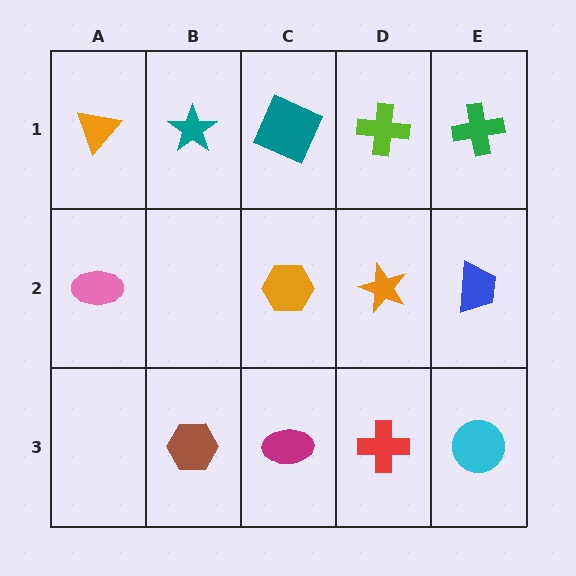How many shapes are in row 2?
4 shapes.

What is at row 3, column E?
A cyan circle.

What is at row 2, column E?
A blue trapezoid.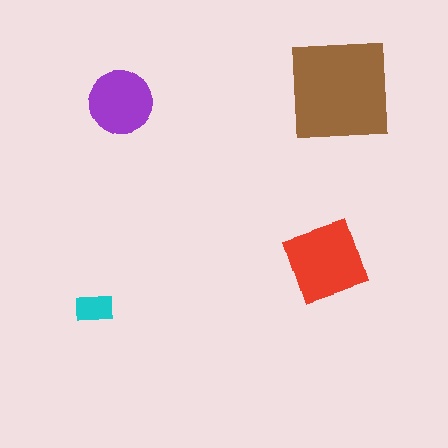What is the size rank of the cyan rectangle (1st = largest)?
4th.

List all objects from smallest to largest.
The cyan rectangle, the purple circle, the red diamond, the brown square.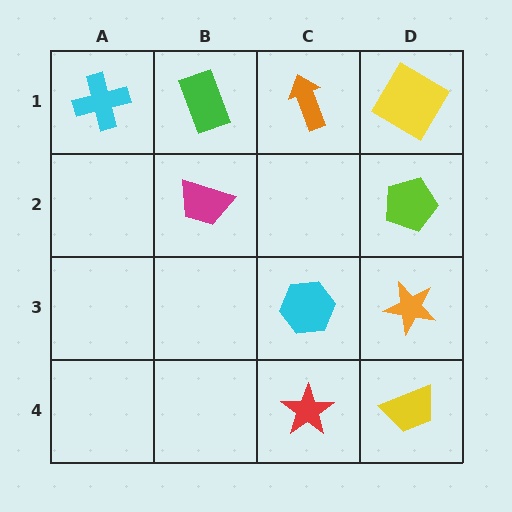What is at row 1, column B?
A green rectangle.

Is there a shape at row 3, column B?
No, that cell is empty.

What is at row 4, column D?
A yellow trapezoid.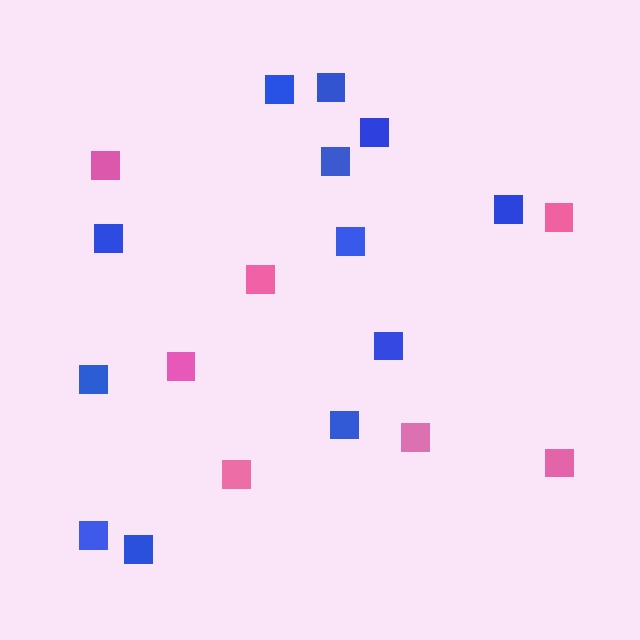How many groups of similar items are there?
There are 2 groups: one group of pink squares (7) and one group of blue squares (12).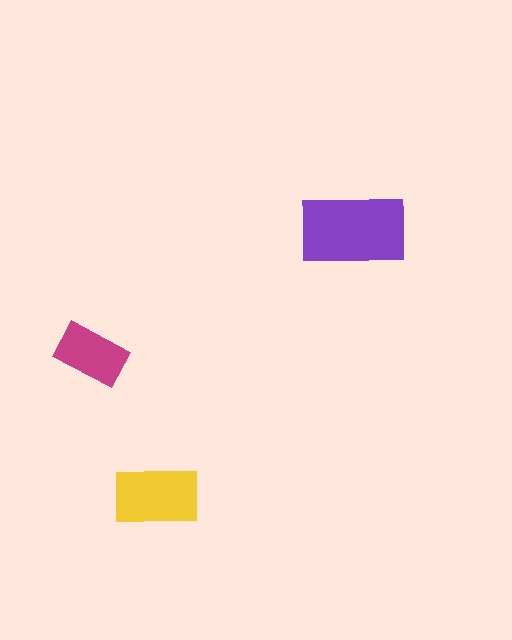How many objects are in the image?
There are 3 objects in the image.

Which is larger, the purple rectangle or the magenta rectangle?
The purple one.